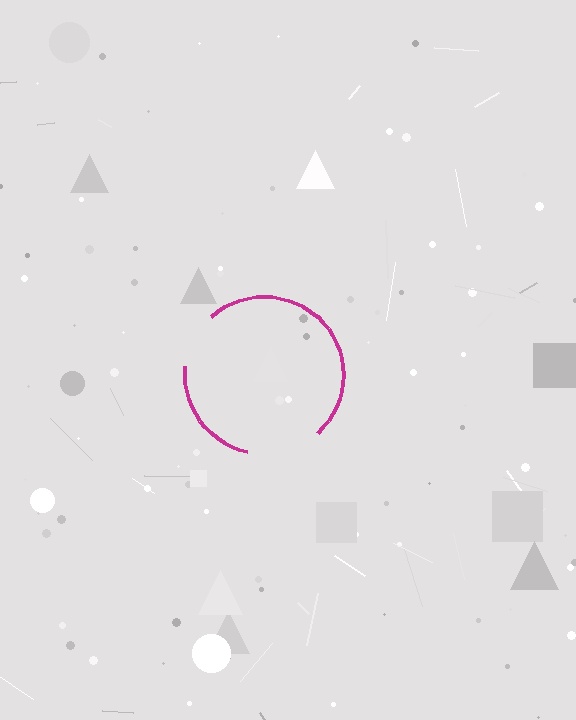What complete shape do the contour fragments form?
The contour fragments form a circle.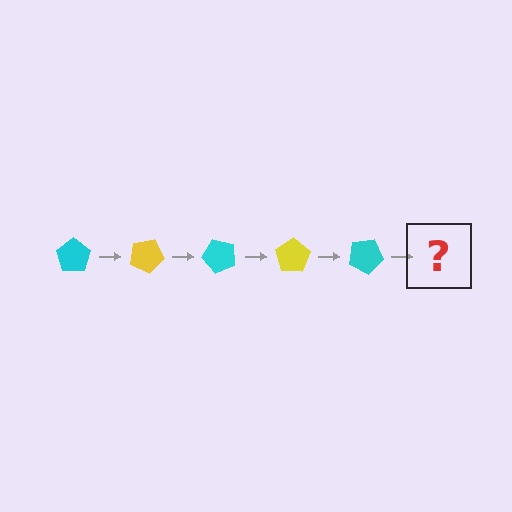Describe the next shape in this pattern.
It should be a yellow pentagon, rotated 125 degrees from the start.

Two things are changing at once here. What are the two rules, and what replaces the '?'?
The two rules are that it rotates 25 degrees each step and the color cycles through cyan and yellow. The '?' should be a yellow pentagon, rotated 125 degrees from the start.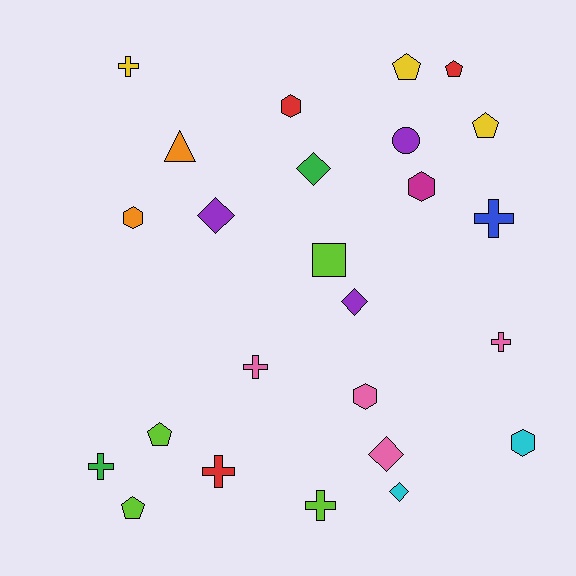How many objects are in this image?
There are 25 objects.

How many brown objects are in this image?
There are no brown objects.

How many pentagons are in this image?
There are 5 pentagons.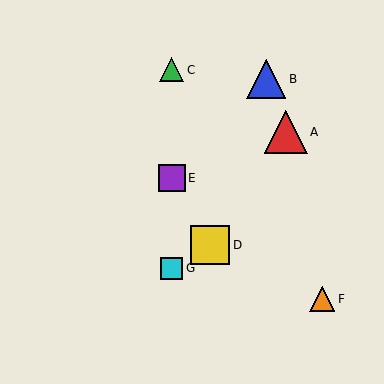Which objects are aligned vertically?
Objects C, E, G are aligned vertically.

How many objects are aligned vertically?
3 objects (C, E, G) are aligned vertically.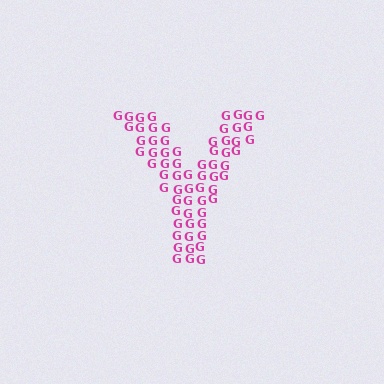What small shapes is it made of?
It is made of small letter G's.